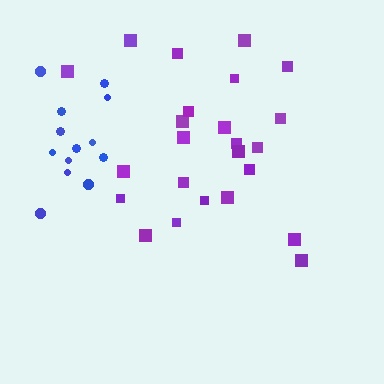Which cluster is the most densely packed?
Blue.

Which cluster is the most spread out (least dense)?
Purple.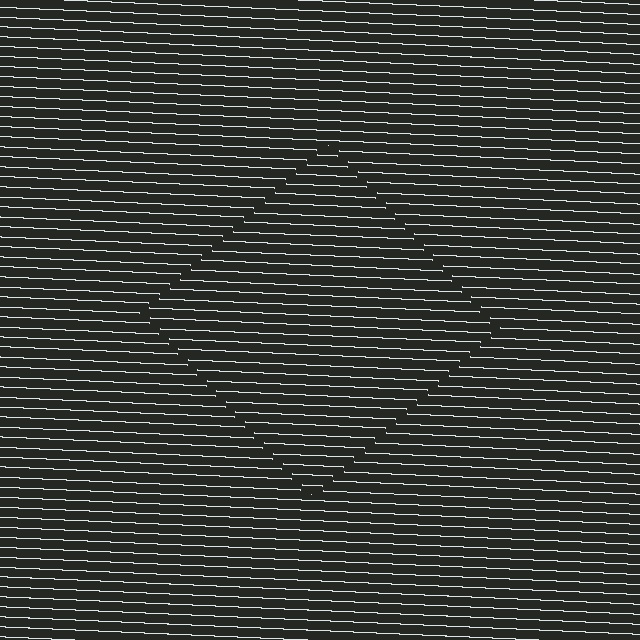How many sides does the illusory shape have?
4 sides — the line-ends trace a square.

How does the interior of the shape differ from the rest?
The interior of the shape contains the same grating, shifted by half a period — the contour is defined by the phase discontinuity where line-ends from the inner and outer gratings abut.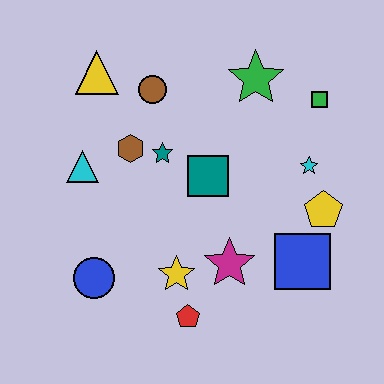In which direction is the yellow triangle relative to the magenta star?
The yellow triangle is above the magenta star.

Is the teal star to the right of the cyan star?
No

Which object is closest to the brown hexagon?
The teal star is closest to the brown hexagon.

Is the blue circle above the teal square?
No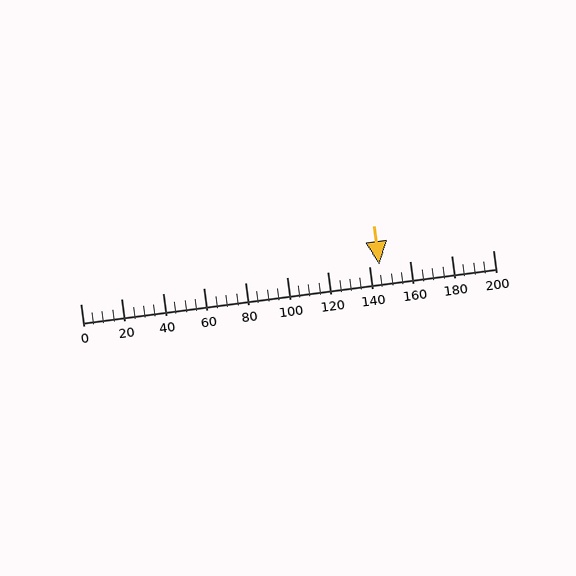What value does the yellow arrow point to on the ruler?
The yellow arrow points to approximately 145.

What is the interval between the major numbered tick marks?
The major tick marks are spaced 20 units apart.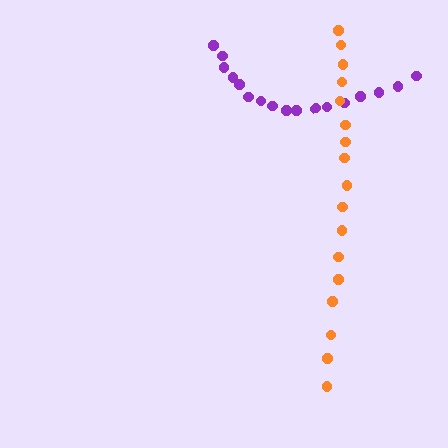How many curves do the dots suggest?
There are 2 distinct paths.